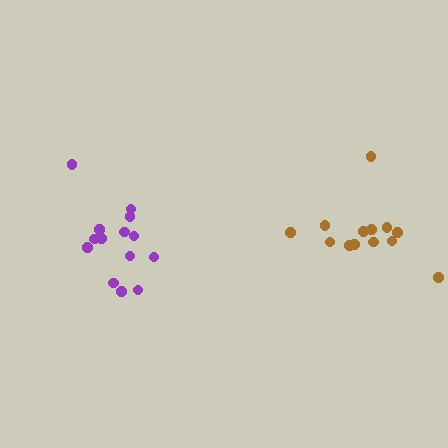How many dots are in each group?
Group 1: 13 dots, Group 2: 14 dots (27 total).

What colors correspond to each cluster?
The clusters are colored: brown, purple.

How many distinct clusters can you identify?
There are 2 distinct clusters.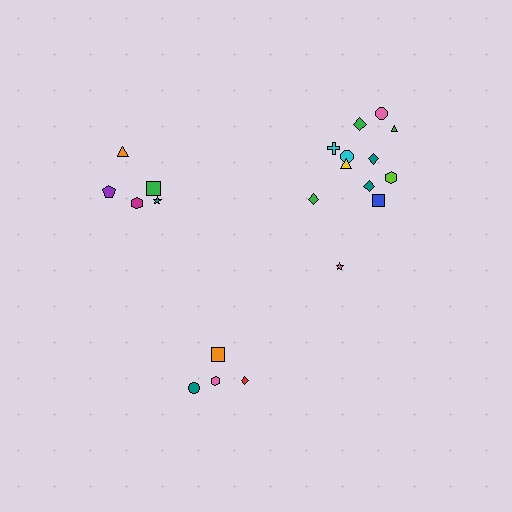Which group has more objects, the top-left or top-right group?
The top-right group.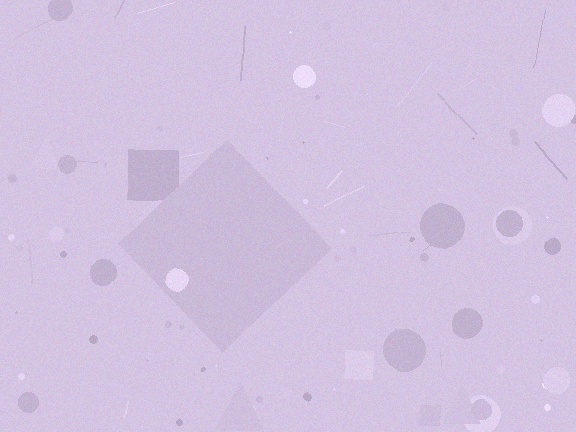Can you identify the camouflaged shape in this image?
The camouflaged shape is a diamond.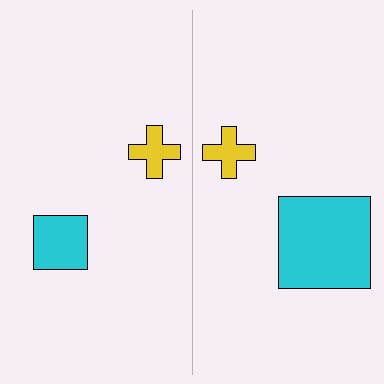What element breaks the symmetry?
The cyan square on the right side has a different size than its mirror counterpart.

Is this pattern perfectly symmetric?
No, the pattern is not perfectly symmetric. The cyan square on the right side has a different size than its mirror counterpart.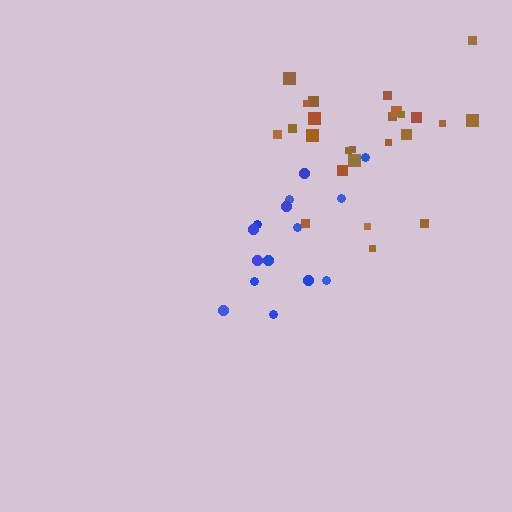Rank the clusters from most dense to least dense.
blue, brown.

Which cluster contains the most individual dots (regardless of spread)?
Brown (25).